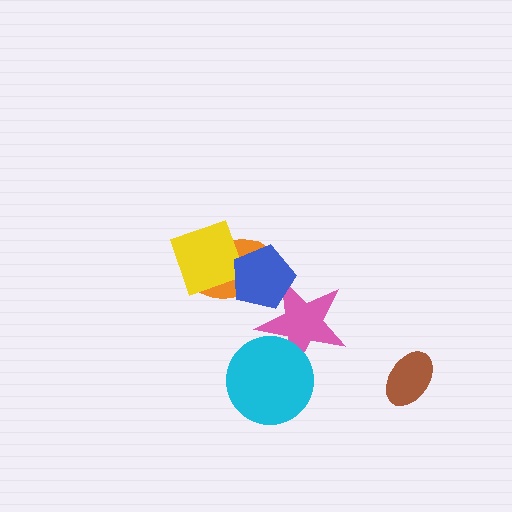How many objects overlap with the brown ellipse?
0 objects overlap with the brown ellipse.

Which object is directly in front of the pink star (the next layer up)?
The cyan circle is directly in front of the pink star.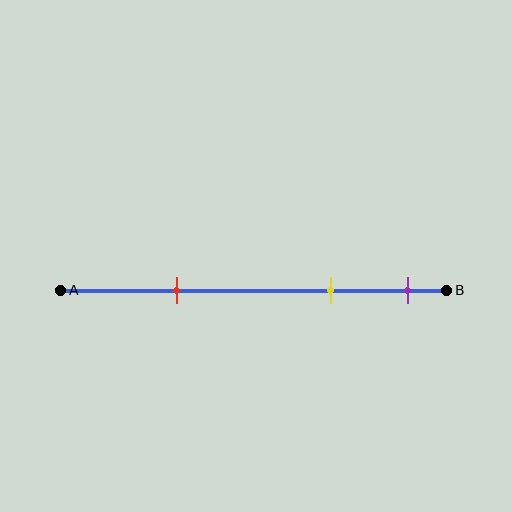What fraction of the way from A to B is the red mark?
The red mark is approximately 30% (0.3) of the way from A to B.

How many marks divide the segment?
There are 3 marks dividing the segment.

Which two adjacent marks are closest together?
The yellow and purple marks are the closest adjacent pair.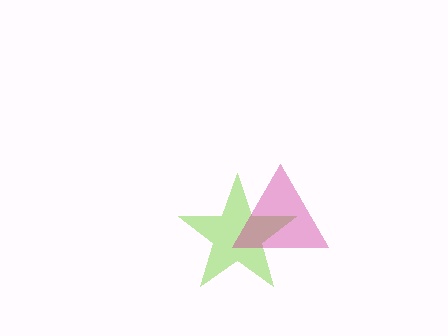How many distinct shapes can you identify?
There are 2 distinct shapes: a lime star, a magenta triangle.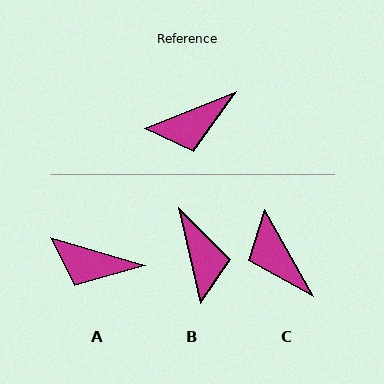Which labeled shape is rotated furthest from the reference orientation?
C, about 82 degrees away.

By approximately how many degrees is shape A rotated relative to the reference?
Approximately 38 degrees clockwise.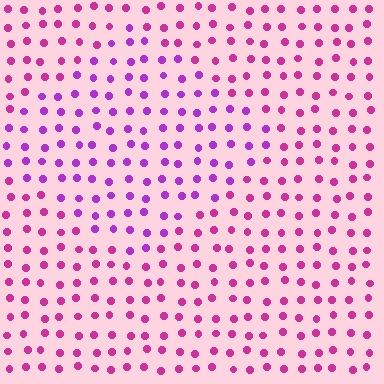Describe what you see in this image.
The image is filled with small magenta elements in a uniform arrangement. A diamond-shaped region is visible where the elements are tinted to a slightly different hue, forming a subtle color boundary.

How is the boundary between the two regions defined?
The boundary is defined purely by a slight shift in hue (about 31 degrees). Spacing, size, and orientation are identical on both sides.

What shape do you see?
I see a diamond.